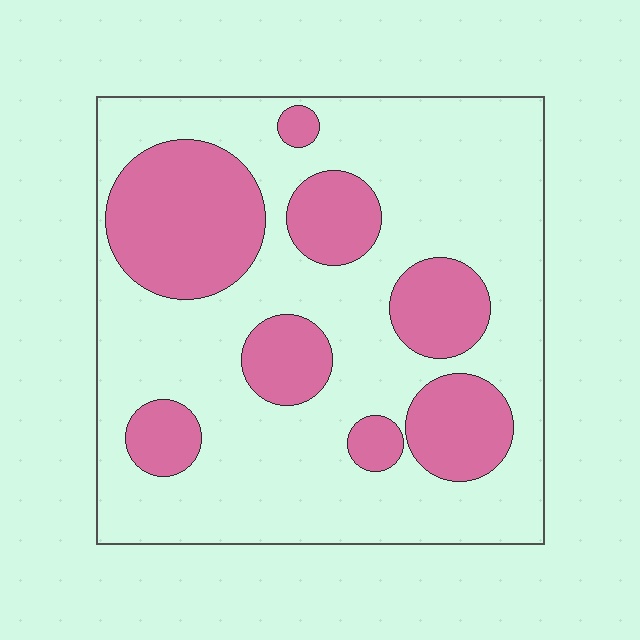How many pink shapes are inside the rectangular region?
8.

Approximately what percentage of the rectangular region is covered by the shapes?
Approximately 30%.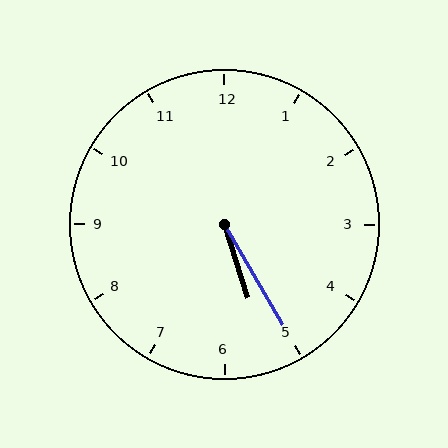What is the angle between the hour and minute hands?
Approximately 12 degrees.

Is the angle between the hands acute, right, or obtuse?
It is acute.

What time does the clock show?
5:25.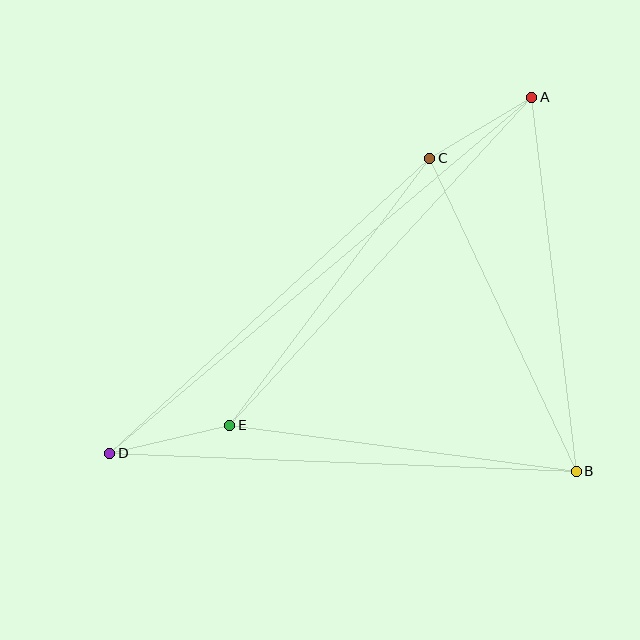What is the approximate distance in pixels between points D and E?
The distance between D and E is approximately 124 pixels.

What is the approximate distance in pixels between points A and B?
The distance between A and B is approximately 376 pixels.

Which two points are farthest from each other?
Points A and D are farthest from each other.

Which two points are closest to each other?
Points A and C are closest to each other.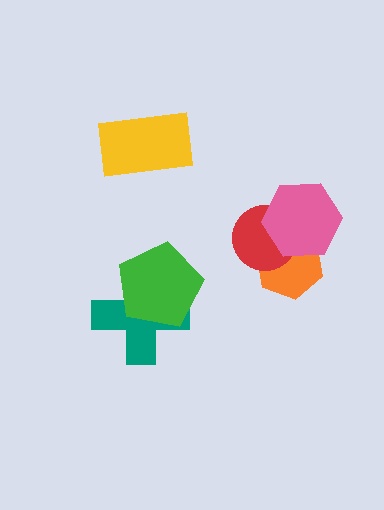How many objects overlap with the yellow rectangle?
0 objects overlap with the yellow rectangle.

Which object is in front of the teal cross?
The green pentagon is in front of the teal cross.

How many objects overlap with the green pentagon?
1 object overlaps with the green pentagon.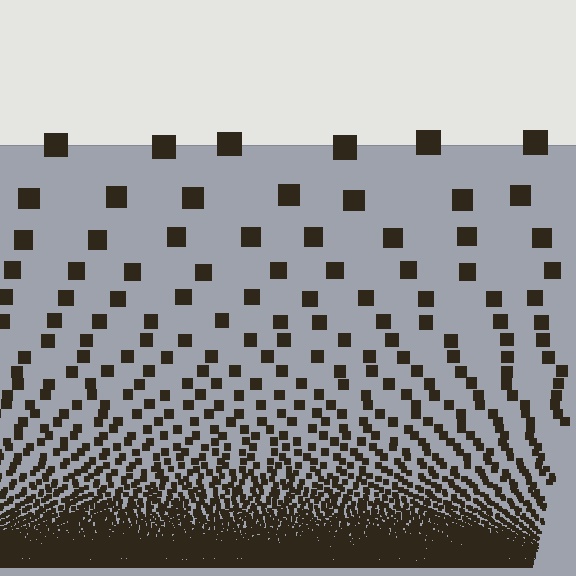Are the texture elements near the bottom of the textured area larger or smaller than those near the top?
Smaller. The gradient is inverted — elements near the bottom are smaller and denser.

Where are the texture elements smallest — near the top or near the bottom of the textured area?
Near the bottom.